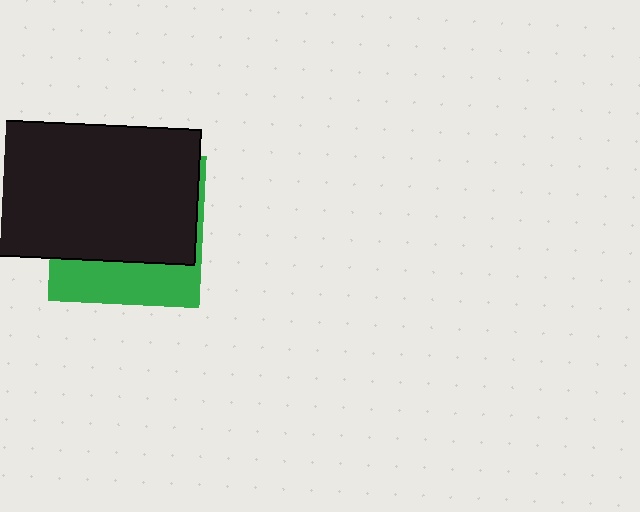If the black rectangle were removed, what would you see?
You would see the complete green square.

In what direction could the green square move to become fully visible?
The green square could move down. That would shift it out from behind the black rectangle entirely.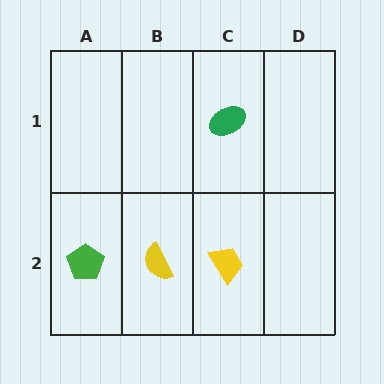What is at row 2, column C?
A yellow trapezoid.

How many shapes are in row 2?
3 shapes.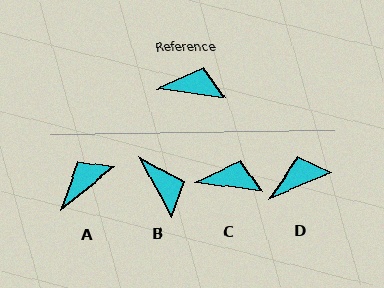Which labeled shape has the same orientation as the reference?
C.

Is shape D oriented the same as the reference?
No, it is off by about 30 degrees.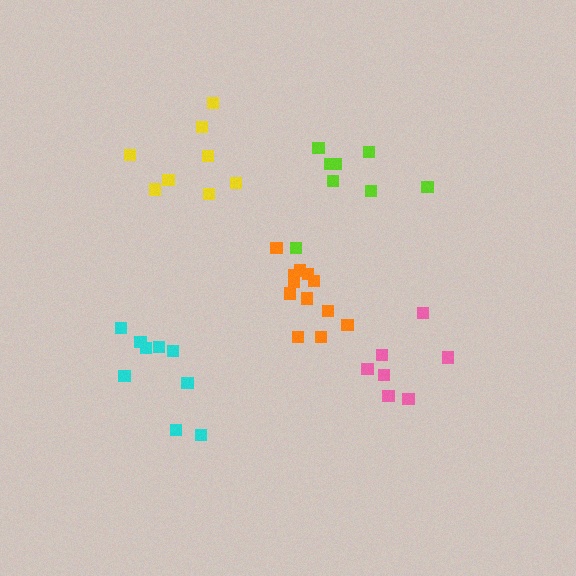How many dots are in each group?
Group 1: 7 dots, Group 2: 8 dots, Group 3: 8 dots, Group 4: 12 dots, Group 5: 9 dots (44 total).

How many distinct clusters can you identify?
There are 5 distinct clusters.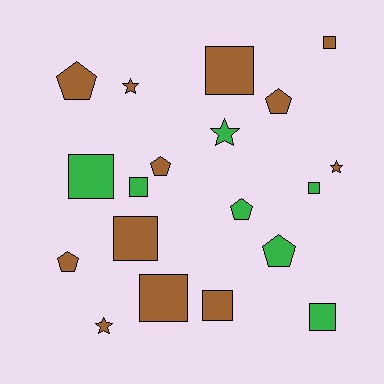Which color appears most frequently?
Brown, with 12 objects.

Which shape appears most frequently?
Square, with 9 objects.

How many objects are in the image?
There are 19 objects.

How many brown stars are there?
There are 3 brown stars.